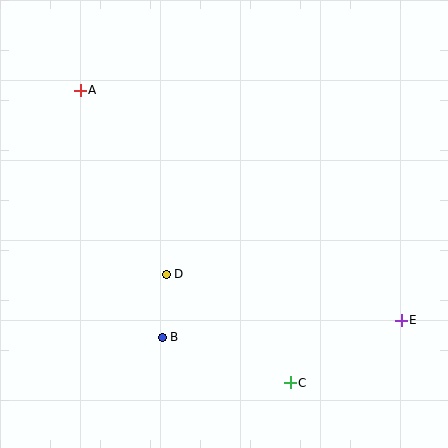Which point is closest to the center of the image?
Point D at (166, 274) is closest to the center.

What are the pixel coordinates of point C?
Point C is at (290, 383).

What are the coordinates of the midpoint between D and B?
The midpoint between D and B is at (164, 306).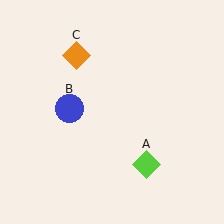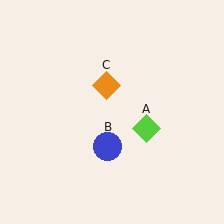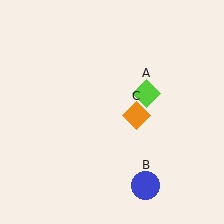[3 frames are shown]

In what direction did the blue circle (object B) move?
The blue circle (object B) moved down and to the right.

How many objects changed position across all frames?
3 objects changed position: lime diamond (object A), blue circle (object B), orange diamond (object C).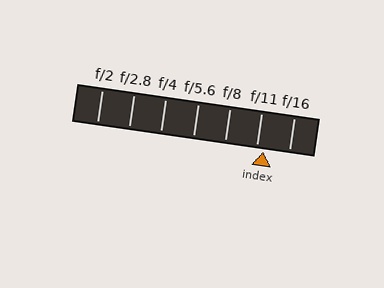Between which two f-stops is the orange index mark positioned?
The index mark is between f/11 and f/16.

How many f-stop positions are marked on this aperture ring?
There are 7 f-stop positions marked.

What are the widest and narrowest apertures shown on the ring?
The widest aperture shown is f/2 and the narrowest is f/16.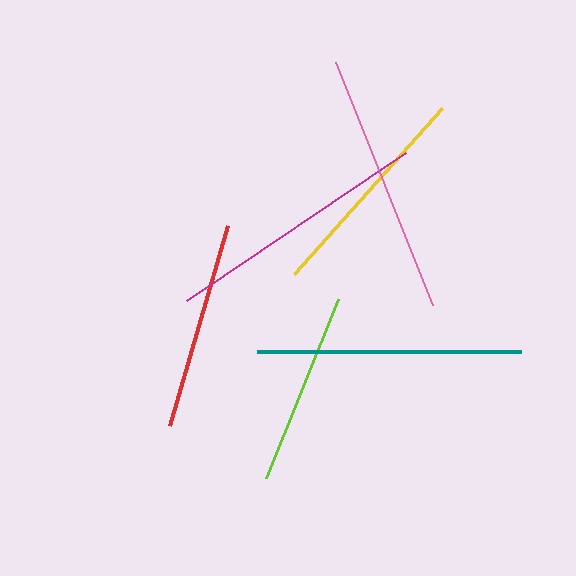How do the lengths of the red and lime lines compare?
The red and lime lines are approximately the same length.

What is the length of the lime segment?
The lime segment is approximately 193 pixels long.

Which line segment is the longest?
The teal line is the longest at approximately 264 pixels.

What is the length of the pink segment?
The pink segment is approximately 262 pixels long.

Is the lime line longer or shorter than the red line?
The red line is longer than the lime line.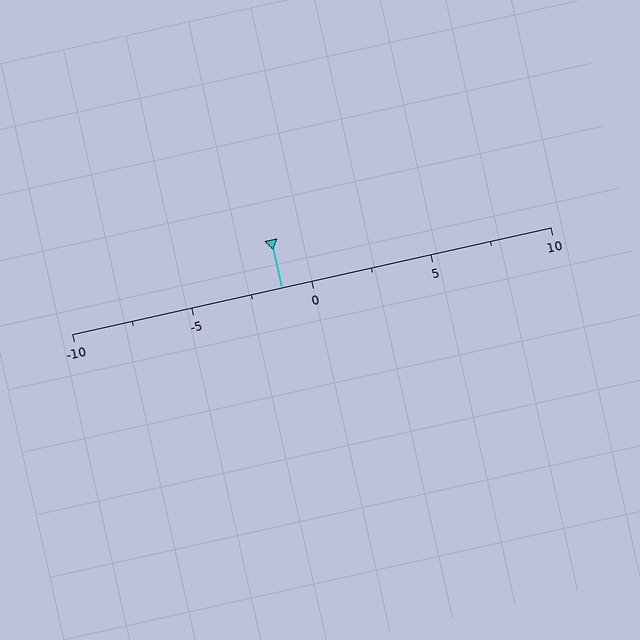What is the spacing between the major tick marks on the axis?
The major ticks are spaced 5 apart.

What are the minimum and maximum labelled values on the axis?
The axis runs from -10 to 10.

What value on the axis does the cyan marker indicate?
The marker indicates approximately -1.2.